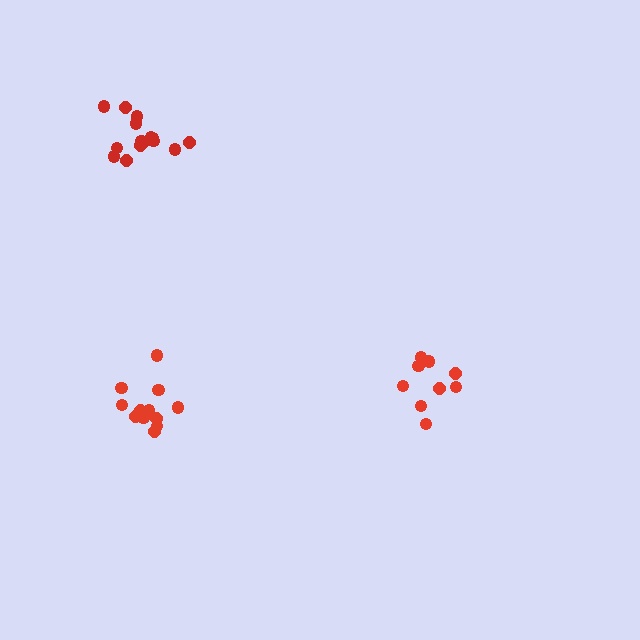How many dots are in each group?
Group 1: 9 dots, Group 2: 13 dots, Group 3: 15 dots (37 total).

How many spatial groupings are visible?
There are 3 spatial groupings.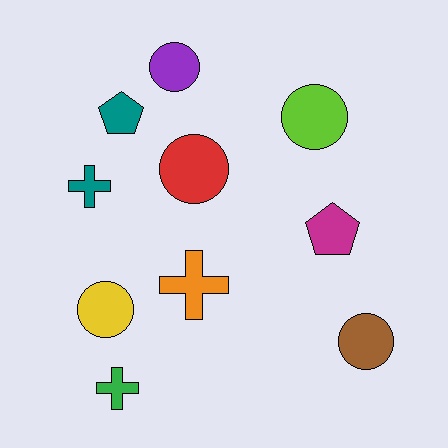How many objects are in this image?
There are 10 objects.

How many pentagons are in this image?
There are 2 pentagons.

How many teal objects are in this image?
There are 2 teal objects.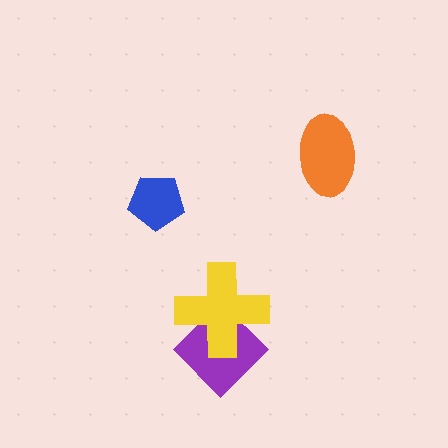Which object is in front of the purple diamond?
The yellow cross is in front of the purple diamond.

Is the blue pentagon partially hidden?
No, no other shape covers it.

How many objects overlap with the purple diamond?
1 object overlaps with the purple diamond.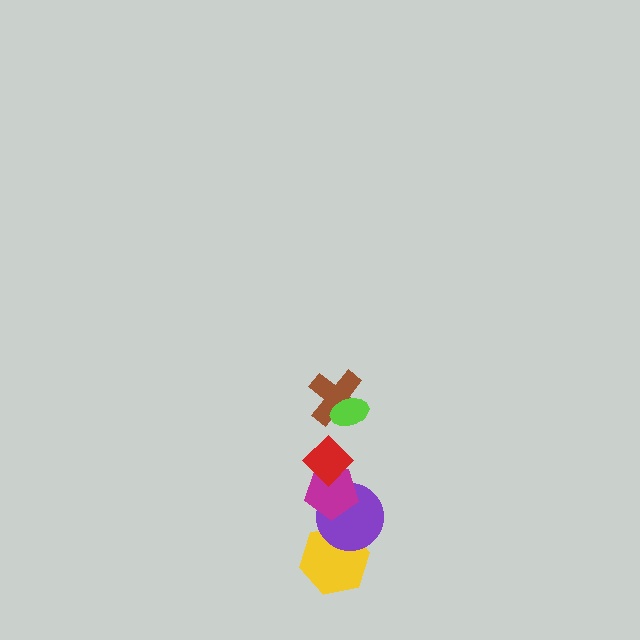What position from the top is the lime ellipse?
The lime ellipse is 1st from the top.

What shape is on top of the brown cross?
The lime ellipse is on top of the brown cross.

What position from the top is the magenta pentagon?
The magenta pentagon is 4th from the top.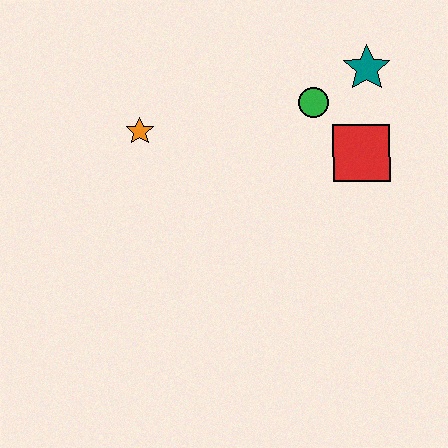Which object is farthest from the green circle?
The orange star is farthest from the green circle.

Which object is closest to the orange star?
The green circle is closest to the orange star.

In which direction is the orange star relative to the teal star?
The orange star is to the left of the teal star.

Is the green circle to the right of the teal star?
No